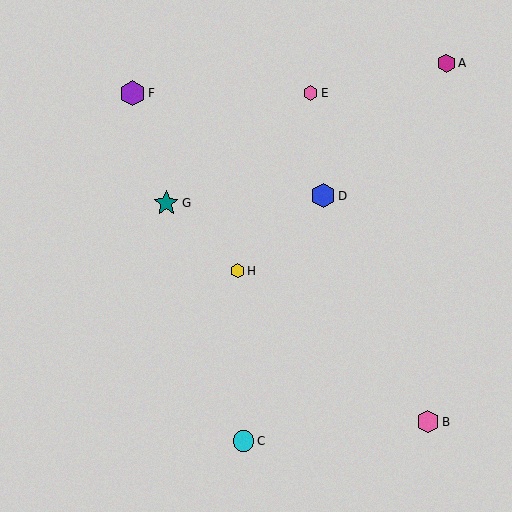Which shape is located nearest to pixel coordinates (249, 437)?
The cyan circle (labeled C) at (243, 441) is nearest to that location.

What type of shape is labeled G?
Shape G is a teal star.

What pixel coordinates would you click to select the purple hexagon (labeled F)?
Click at (133, 93) to select the purple hexagon F.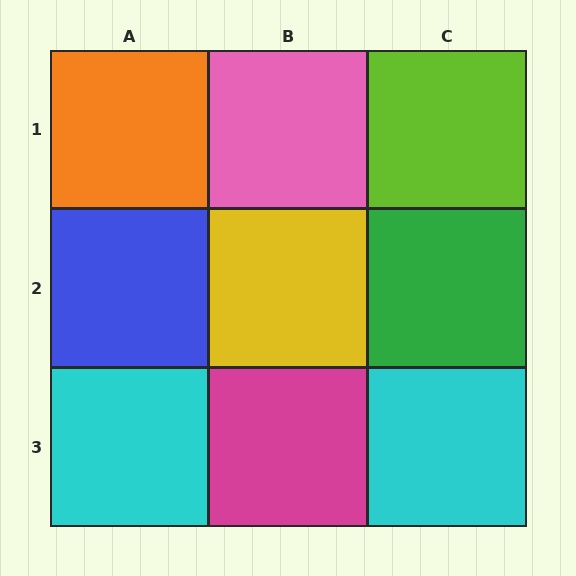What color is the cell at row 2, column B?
Yellow.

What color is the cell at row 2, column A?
Blue.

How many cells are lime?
1 cell is lime.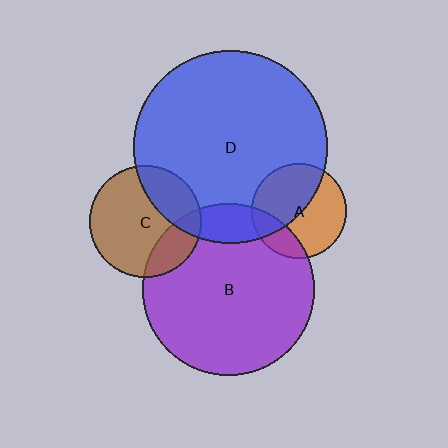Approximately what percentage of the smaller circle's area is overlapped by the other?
Approximately 20%.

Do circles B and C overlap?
Yes.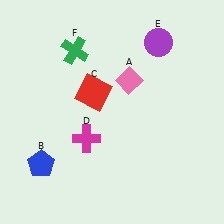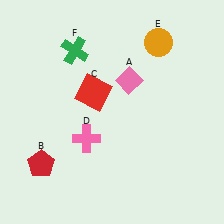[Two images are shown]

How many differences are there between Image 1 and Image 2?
There are 3 differences between the two images.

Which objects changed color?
B changed from blue to red. D changed from magenta to pink. E changed from purple to orange.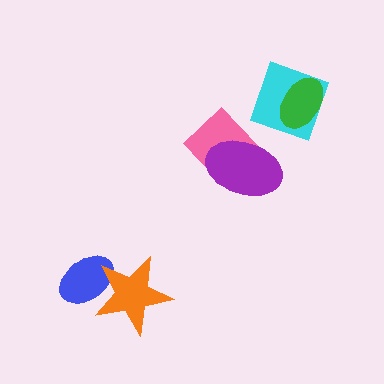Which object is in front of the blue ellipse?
The orange star is in front of the blue ellipse.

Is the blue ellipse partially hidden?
Yes, it is partially covered by another shape.